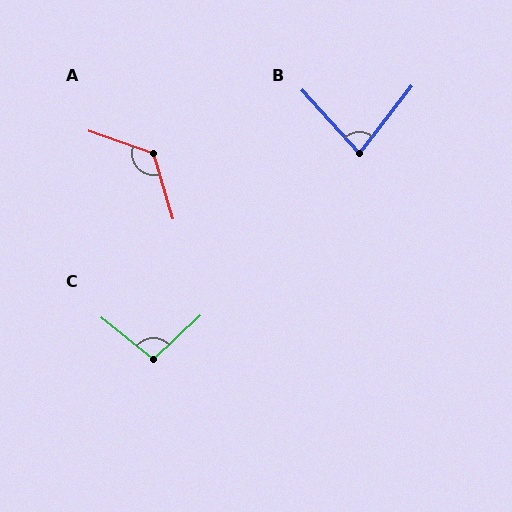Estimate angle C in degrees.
Approximately 98 degrees.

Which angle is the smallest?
B, at approximately 80 degrees.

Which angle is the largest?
A, at approximately 126 degrees.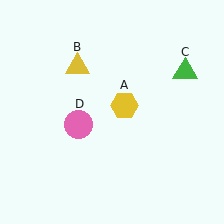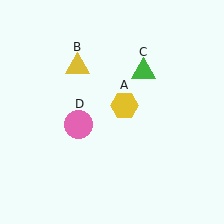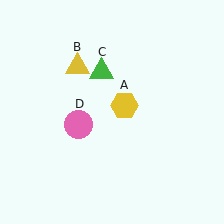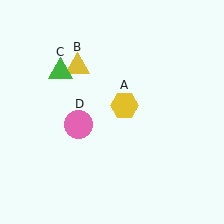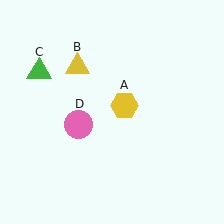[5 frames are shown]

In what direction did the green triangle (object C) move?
The green triangle (object C) moved left.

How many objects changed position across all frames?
1 object changed position: green triangle (object C).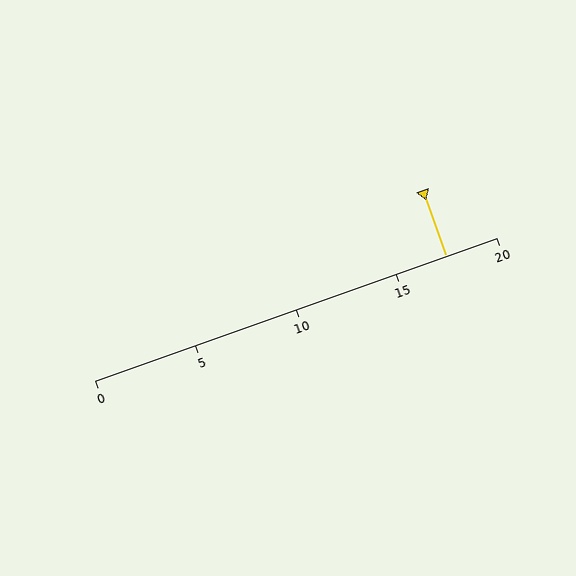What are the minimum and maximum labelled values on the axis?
The axis runs from 0 to 20.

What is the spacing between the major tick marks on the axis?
The major ticks are spaced 5 apart.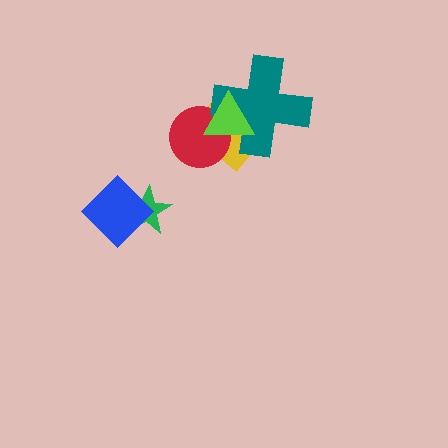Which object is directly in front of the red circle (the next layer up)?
The teal cross is directly in front of the red circle.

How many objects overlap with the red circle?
3 objects overlap with the red circle.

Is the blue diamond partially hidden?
No, no other shape covers it.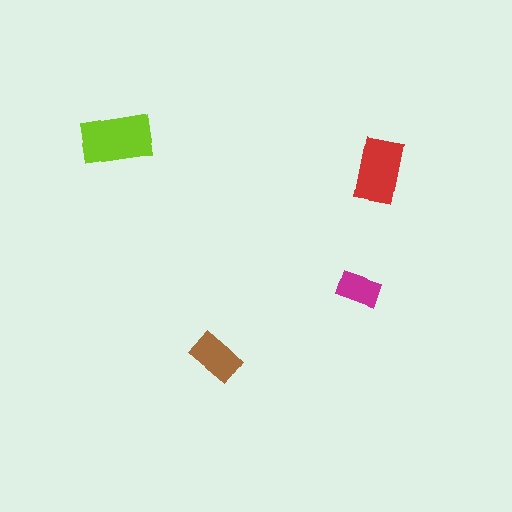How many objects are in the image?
There are 4 objects in the image.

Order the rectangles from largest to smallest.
the lime one, the red one, the brown one, the magenta one.